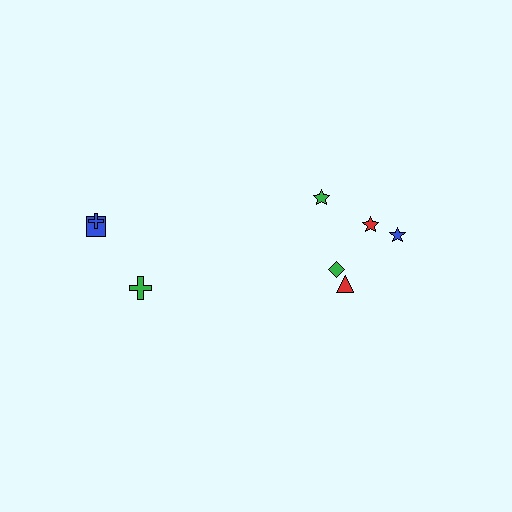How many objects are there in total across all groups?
There are 8 objects.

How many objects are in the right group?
There are 5 objects.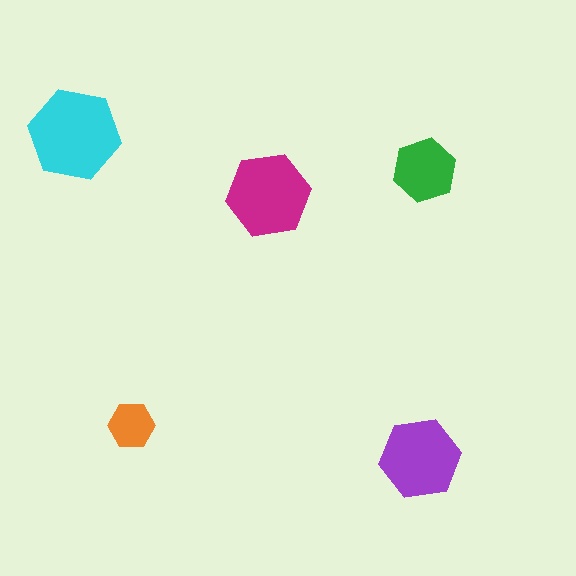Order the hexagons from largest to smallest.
the cyan one, the magenta one, the purple one, the green one, the orange one.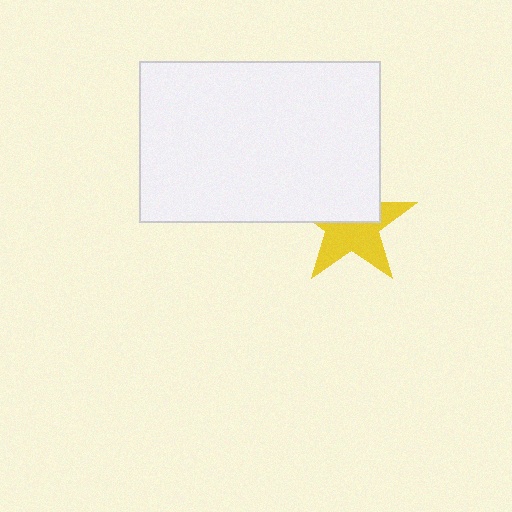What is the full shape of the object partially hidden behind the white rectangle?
The partially hidden object is a yellow star.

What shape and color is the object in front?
The object in front is a white rectangle.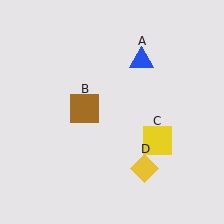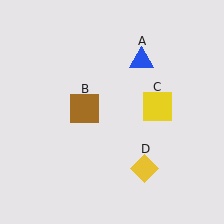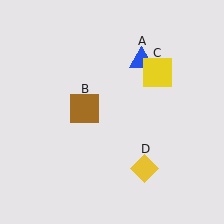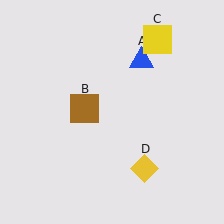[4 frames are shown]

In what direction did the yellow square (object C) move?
The yellow square (object C) moved up.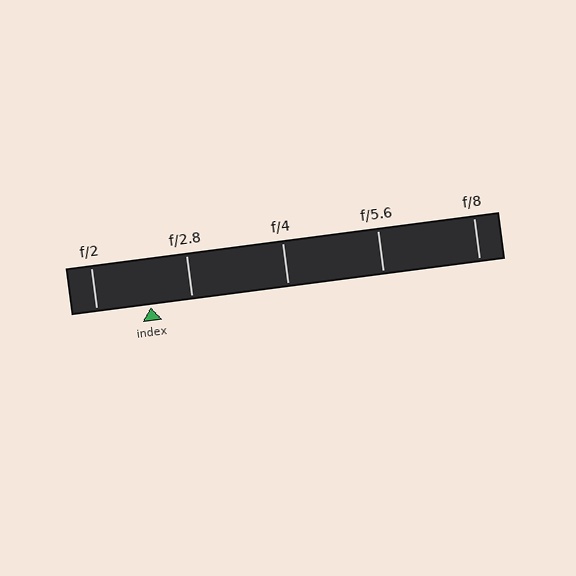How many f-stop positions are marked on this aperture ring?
There are 5 f-stop positions marked.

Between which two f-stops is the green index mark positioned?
The index mark is between f/2 and f/2.8.